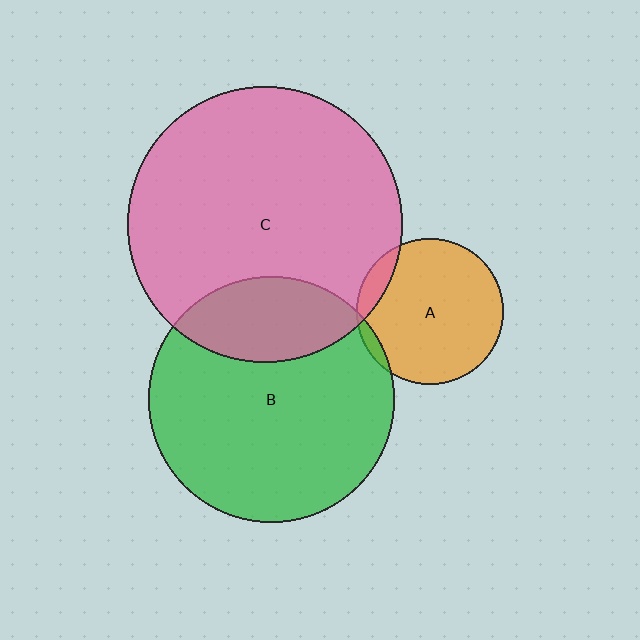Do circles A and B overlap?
Yes.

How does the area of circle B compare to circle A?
Approximately 2.8 times.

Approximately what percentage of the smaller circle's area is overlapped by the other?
Approximately 5%.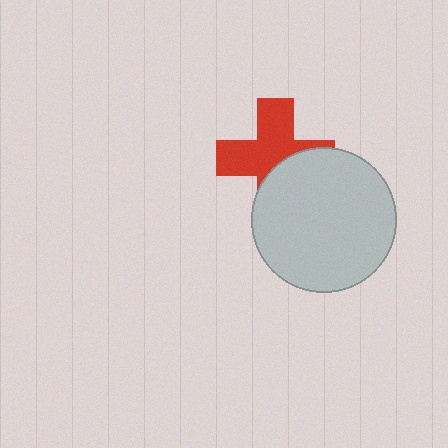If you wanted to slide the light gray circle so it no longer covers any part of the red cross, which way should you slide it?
Slide it toward the lower-right — that is the most direct way to separate the two shapes.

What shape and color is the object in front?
The object in front is a light gray circle.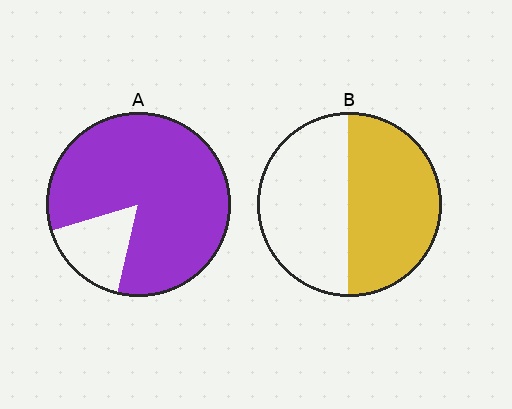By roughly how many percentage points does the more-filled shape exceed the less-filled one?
By roughly 35 percentage points (A over B).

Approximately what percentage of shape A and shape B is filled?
A is approximately 85% and B is approximately 50%.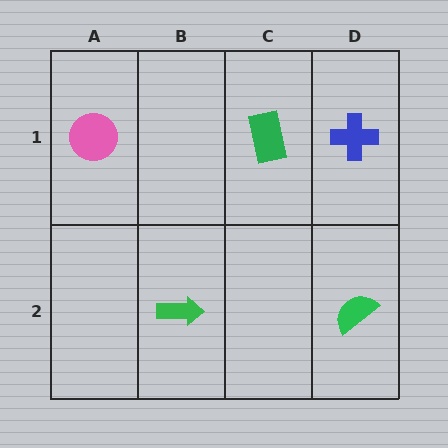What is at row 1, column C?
A green rectangle.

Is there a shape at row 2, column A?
No, that cell is empty.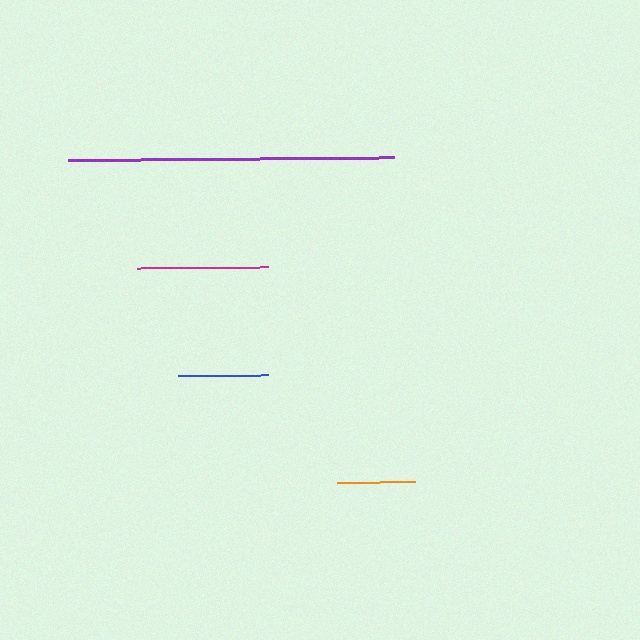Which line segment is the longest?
The purple line is the longest at approximately 326 pixels.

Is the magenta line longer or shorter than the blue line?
The magenta line is longer than the blue line.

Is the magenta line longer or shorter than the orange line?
The magenta line is longer than the orange line.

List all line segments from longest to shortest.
From longest to shortest: purple, magenta, blue, orange.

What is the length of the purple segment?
The purple segment is approximately 326 pixels long.